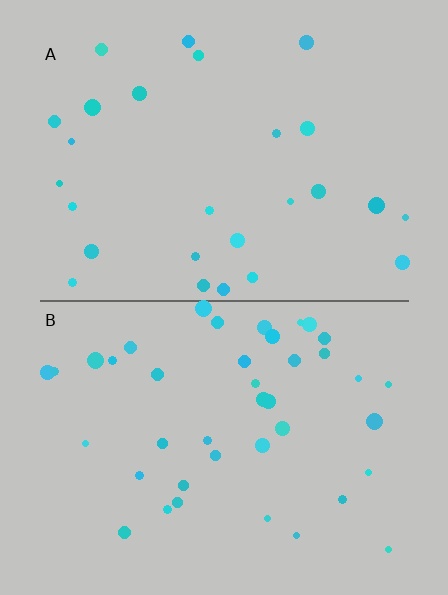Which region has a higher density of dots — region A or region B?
B (the bottom).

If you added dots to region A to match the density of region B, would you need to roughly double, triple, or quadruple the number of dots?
Approximately double.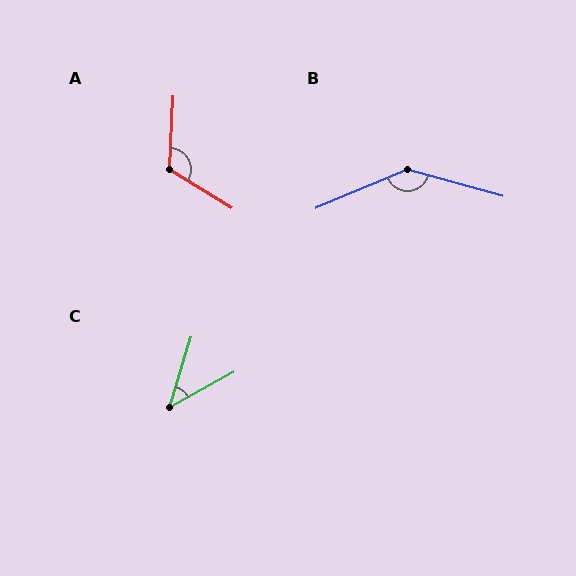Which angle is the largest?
B, at approximately 142 degrees.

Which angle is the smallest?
C, at approximately 45 degrees.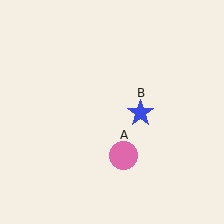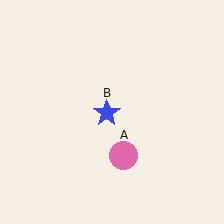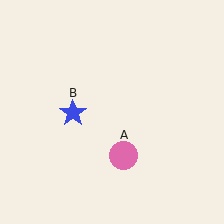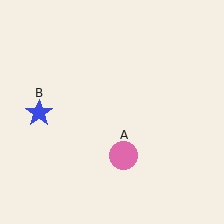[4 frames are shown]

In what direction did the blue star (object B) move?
The blue star (object B) moved left.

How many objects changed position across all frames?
1 object changed position: blue star (object B).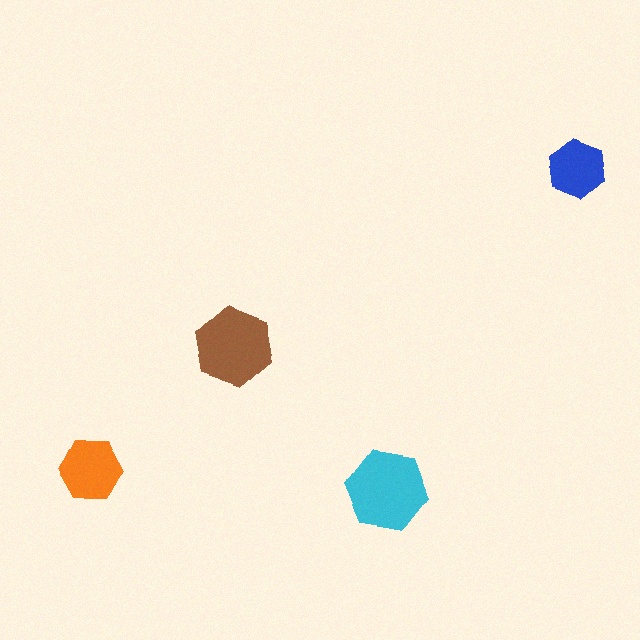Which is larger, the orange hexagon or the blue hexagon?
The orange one.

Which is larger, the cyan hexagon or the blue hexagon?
The cyan one.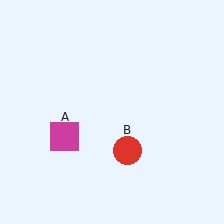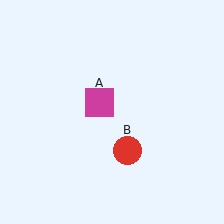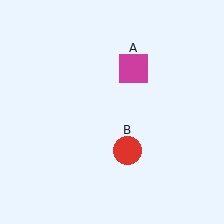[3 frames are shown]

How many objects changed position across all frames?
1 object changed position: magenta square (object A).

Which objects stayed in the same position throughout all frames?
Red circle (object B) remained stationary.